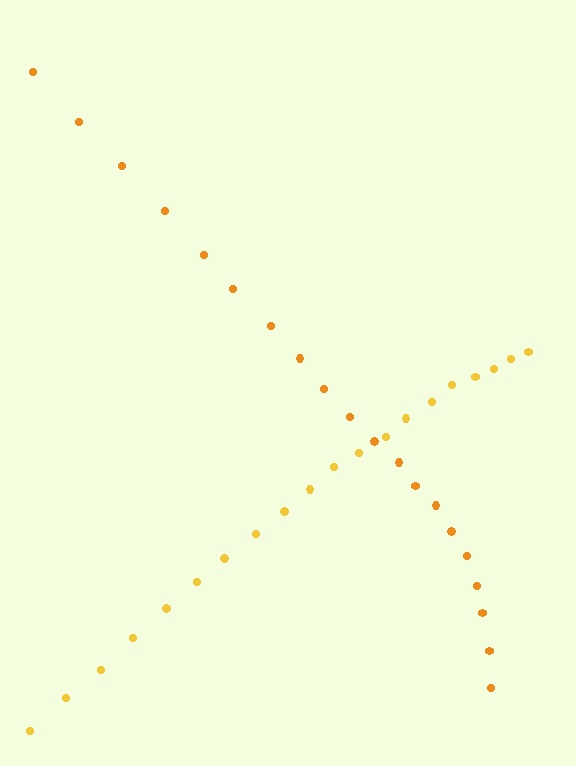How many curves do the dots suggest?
There are 2 distinct paths.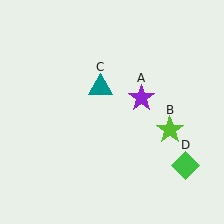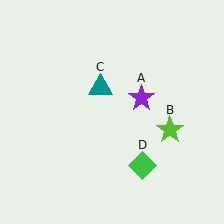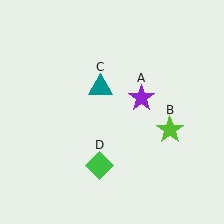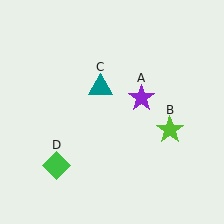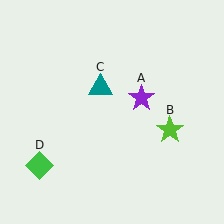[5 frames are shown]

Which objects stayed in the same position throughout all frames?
Purple star (object A) and lime star (object B) and teal triangle (object C) remained stationary.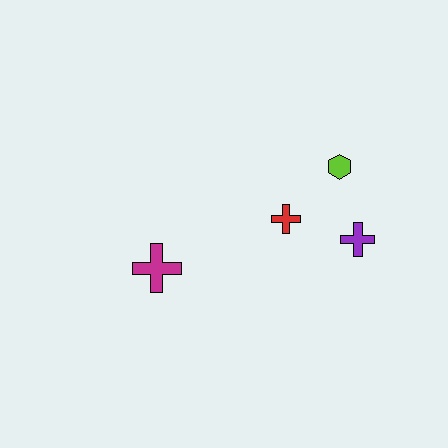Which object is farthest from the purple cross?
The magenta cross is farthest from the purple cross.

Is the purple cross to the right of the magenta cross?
Yes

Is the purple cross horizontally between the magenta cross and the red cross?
No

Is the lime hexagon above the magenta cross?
Yes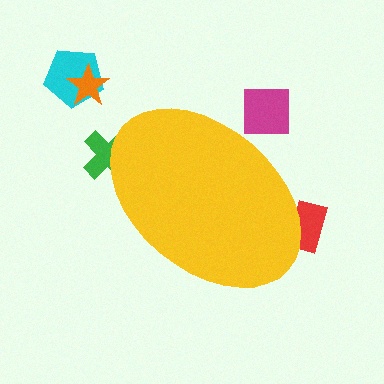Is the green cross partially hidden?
Yes, the green cross is partially hidden behind the yellow ellipse.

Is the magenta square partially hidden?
Yes, the magenta square is partially hidden behind the yellow ellipse.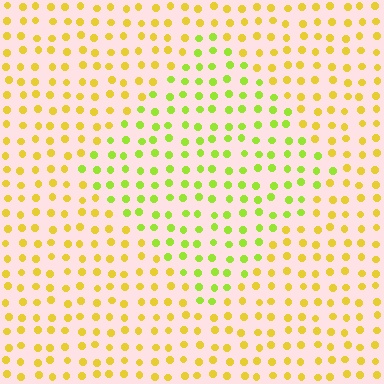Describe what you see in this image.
The image is filled with small yellow elements in a uniform arrangement. A diamond-shaped region is visible where the elements are tinted to a slightly different hue, forming a subtle color boundary.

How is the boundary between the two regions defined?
The boundary is defined purely by a slight shift in hue (about 35 degrees). Spacing, size, and orientation are identical on both sides.